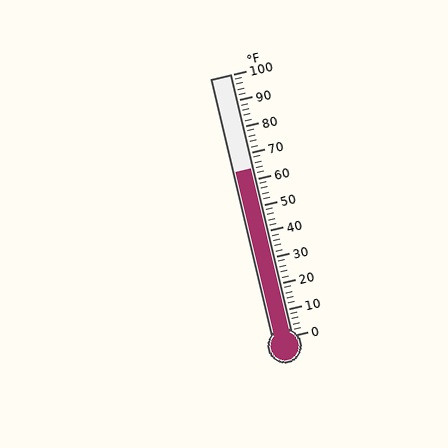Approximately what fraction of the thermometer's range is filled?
The thermometer is filled to approximately 65% of its range.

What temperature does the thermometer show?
The thermometer shows approximately 64°F.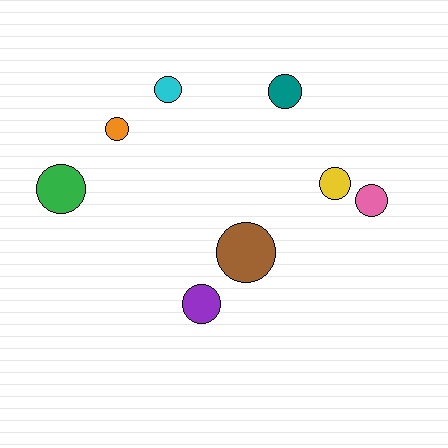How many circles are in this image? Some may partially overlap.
There are 8 circles.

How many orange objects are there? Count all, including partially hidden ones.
There is 1 orange object.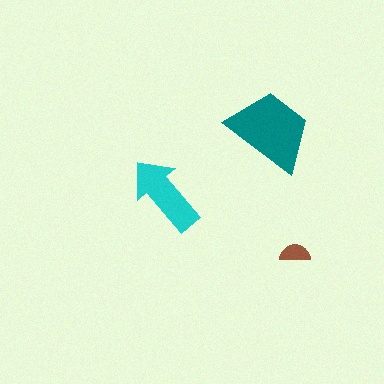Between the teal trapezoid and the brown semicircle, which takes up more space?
The teal trapezoid.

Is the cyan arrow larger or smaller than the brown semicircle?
Larger.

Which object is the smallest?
The brown semicircle.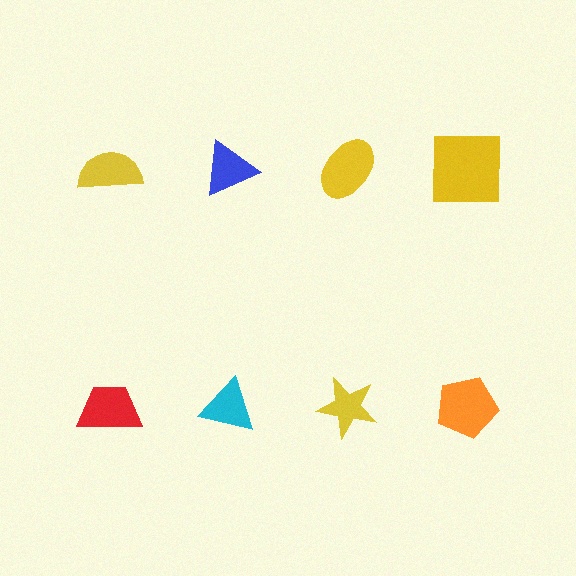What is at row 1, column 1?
A yellow semicircle.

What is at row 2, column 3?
A yellow star.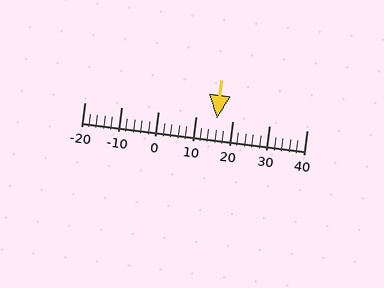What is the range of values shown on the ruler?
The ruler shows values from -20 to 40.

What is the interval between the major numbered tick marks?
The major tick marks are spaced 10 units apart.